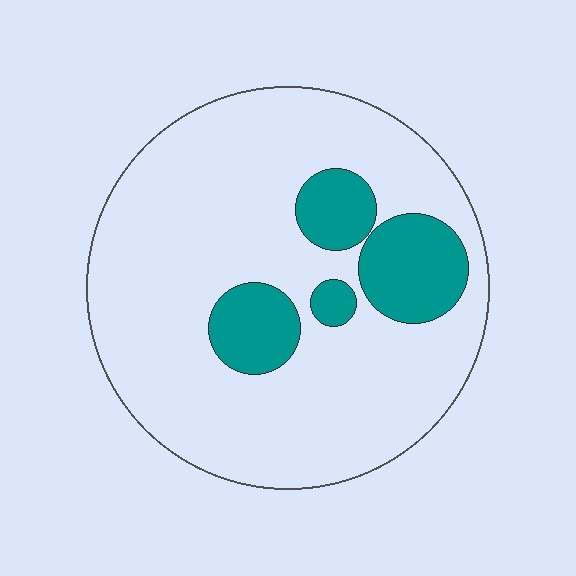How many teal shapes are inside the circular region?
4.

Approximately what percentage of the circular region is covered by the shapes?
Approximately 20%.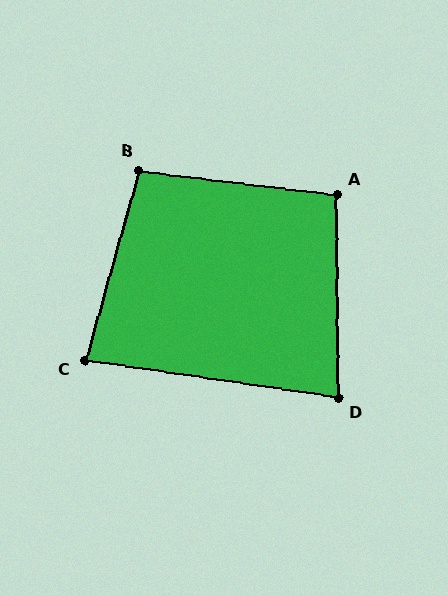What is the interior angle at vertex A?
Approximately 97 degrees (obtuse).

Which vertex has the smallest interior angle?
D, at approximately 81 degrees.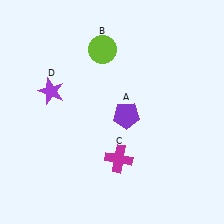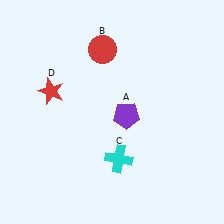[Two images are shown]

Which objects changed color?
B changed from lime to red. C changed from magenta to cyan. D changed from purple to red.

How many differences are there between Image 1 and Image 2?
There are 3 differences between the two images.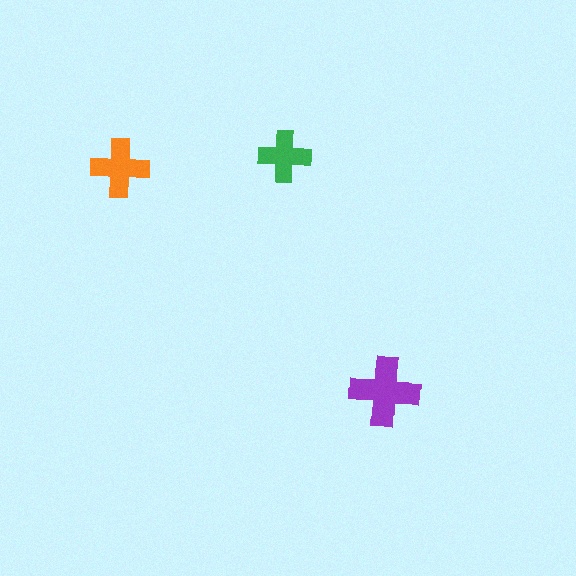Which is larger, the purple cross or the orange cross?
The purple one.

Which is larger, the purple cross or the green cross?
The purple one.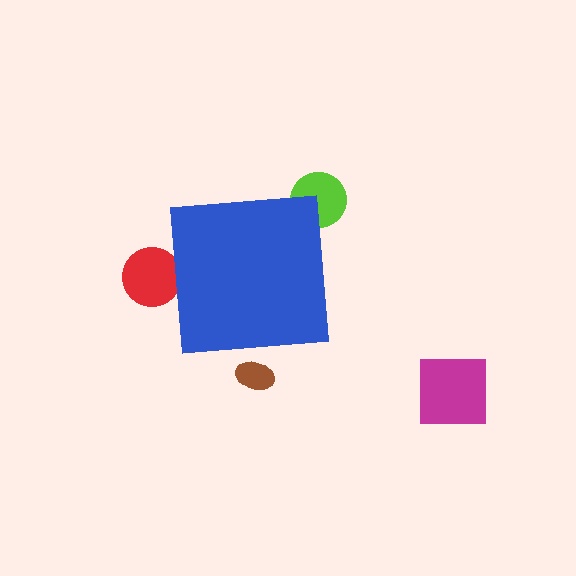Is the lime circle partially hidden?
Yes, the lime circle is partially hidden behind the blue square.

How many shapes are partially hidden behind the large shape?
3 shapes are partially hidden.